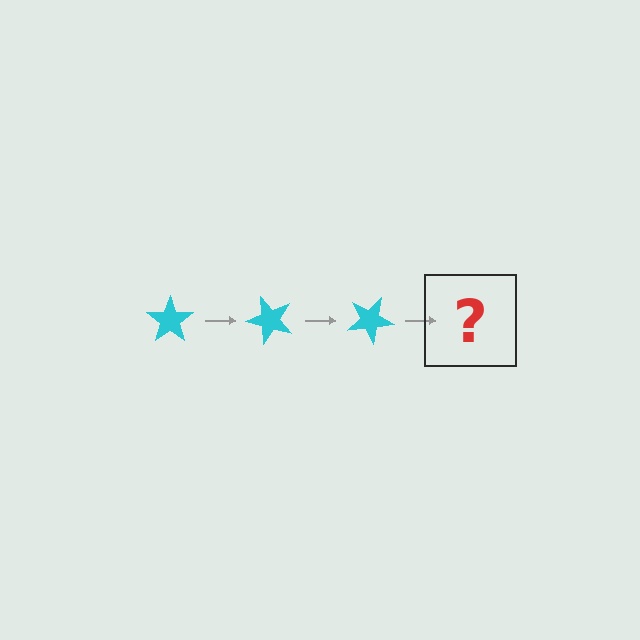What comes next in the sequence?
The next element should be a cyan star rotated 150 degrees.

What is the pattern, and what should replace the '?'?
The pattern is that the star rotates 50 degrees each step. The '?' should be a cyan star rotated 150 degrees.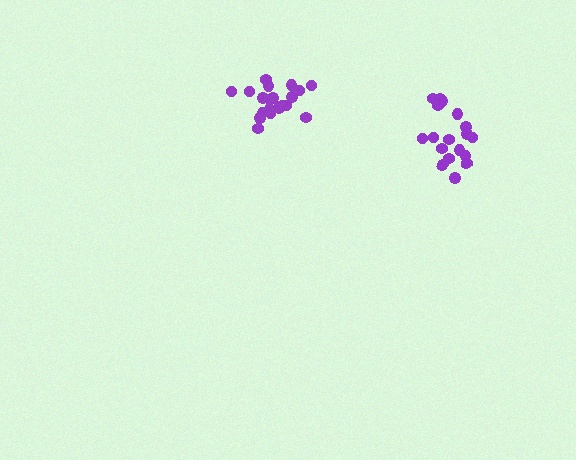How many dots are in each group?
Group 1: 18 dots, Group 2: 20 dots (38 total).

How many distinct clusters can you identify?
There are 2 distinct clusters.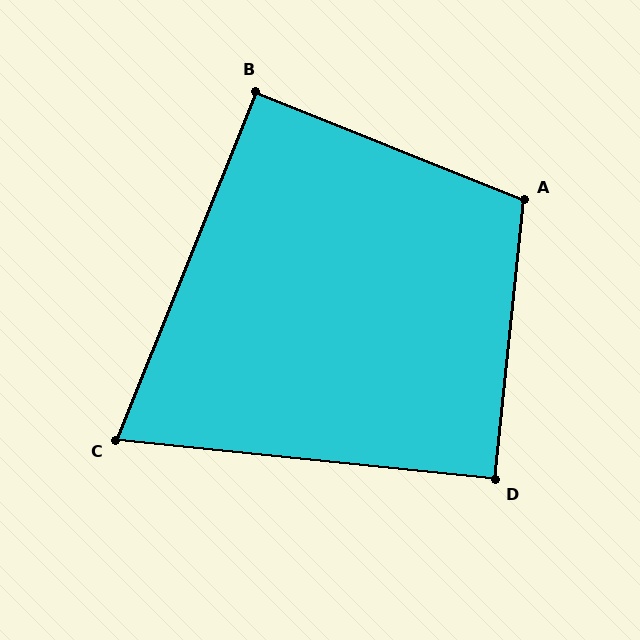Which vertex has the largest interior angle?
A, at approximately 106 degrees.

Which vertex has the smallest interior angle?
C, at approximately 74 degrees.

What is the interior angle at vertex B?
Approximately 90 degrees (approximately right).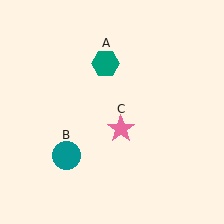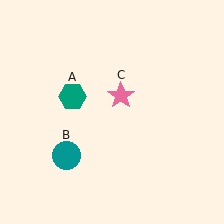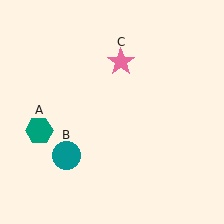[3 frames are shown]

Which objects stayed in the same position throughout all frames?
Teal circle (object B) remained stationary.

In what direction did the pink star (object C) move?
The pink star (object C) moved up.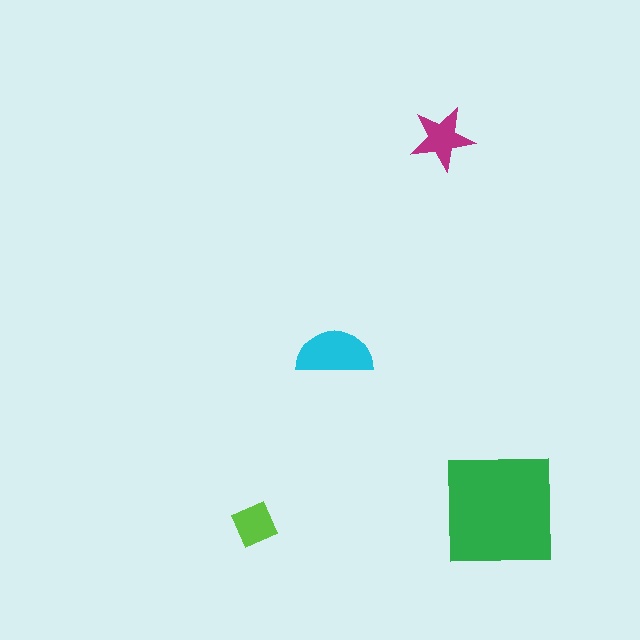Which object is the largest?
The green square.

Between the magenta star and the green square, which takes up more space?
The green square.